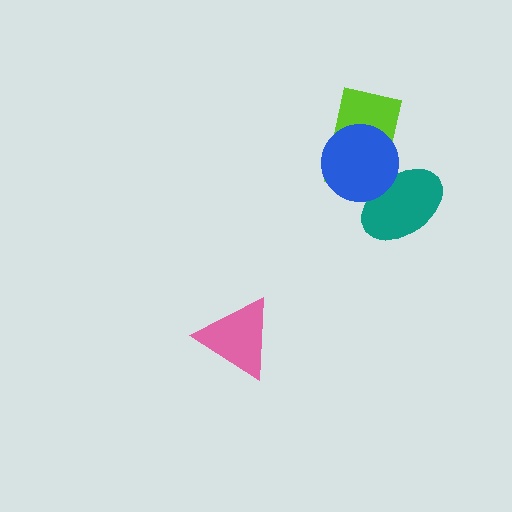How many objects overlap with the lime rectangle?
2 objects overlap with the lime rectangle.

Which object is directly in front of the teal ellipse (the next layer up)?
The lime rectangle is directly in front of the teal ellipse.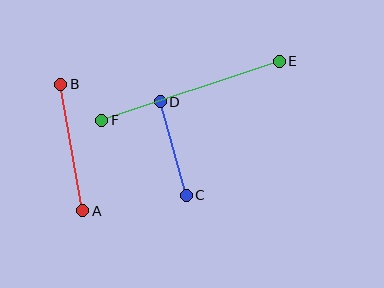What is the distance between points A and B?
The distance is approximately 128 pixels.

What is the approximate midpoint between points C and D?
The midpoint is at approximately (173, 148) pixels.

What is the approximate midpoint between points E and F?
The midpoint is at approximately (190, 91) pixels.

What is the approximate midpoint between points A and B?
The midpoint is at approximately (72, 148) pixels.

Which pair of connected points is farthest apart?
Points E and F are farthest apart.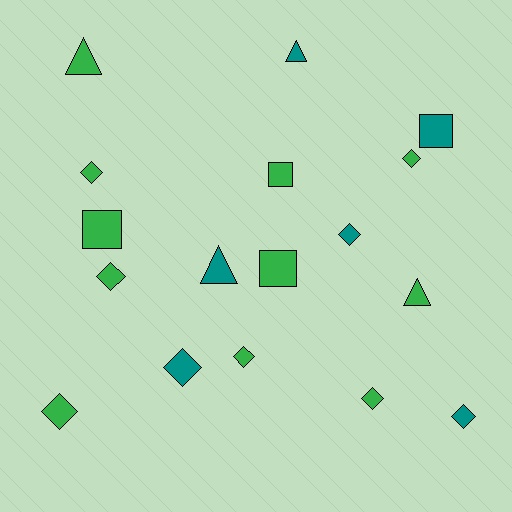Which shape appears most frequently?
Diamond, with 9 objects.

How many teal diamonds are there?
There are 3 teal diamonds.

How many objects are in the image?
There are 17 objects.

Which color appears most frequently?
Green, with 11 objects.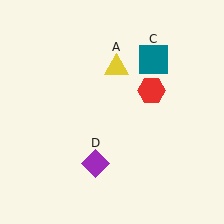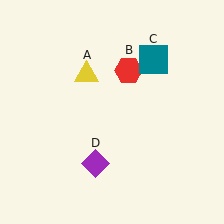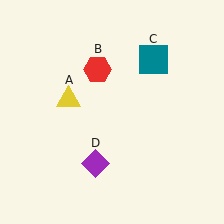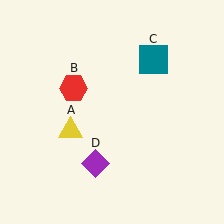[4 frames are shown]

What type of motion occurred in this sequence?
The yellow triangle (object A), red hexagon (object B) rotated counterclockwise around the center of the scene.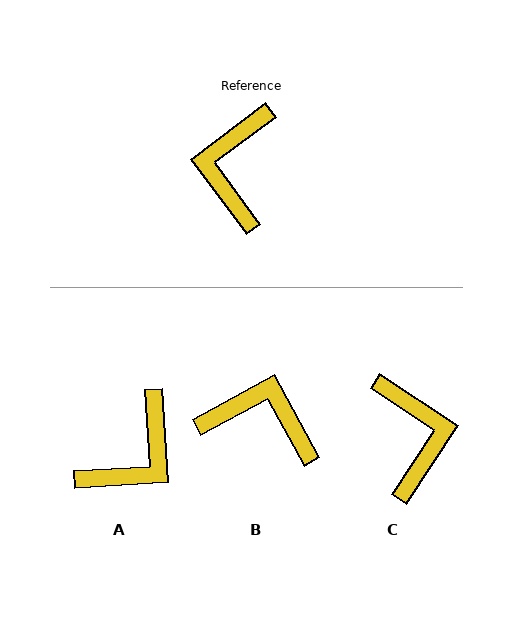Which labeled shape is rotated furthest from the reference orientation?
C, about 160 degrees away.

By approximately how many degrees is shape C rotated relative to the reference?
Approximately 160 degrees clockwise.